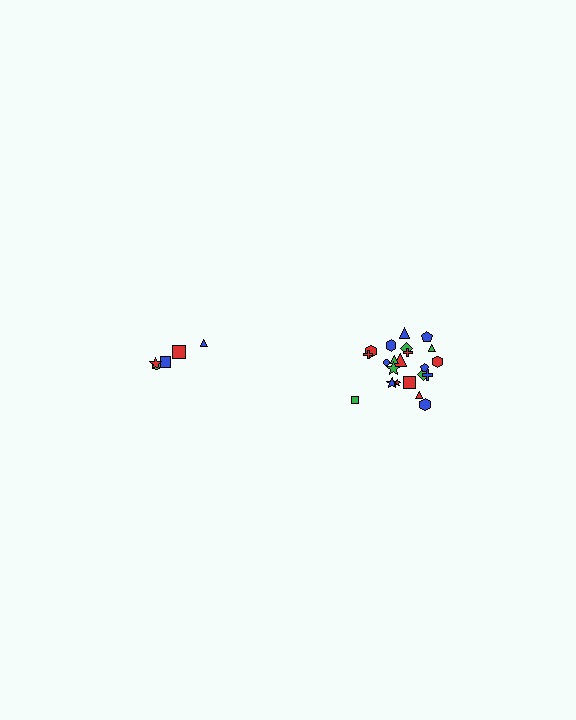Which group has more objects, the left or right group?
The right group.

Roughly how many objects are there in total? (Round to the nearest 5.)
Roughly 25 objects in total.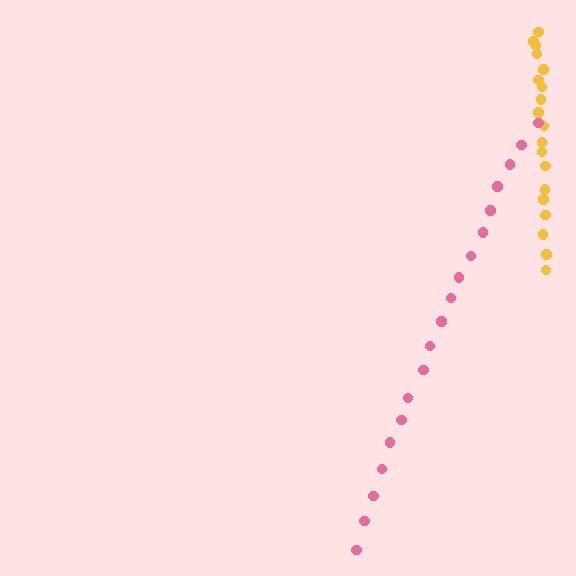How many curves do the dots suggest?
There are 2 distinct paths.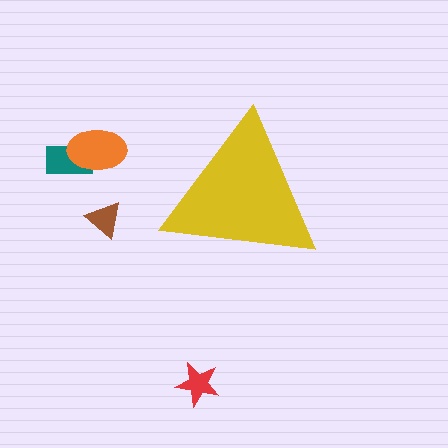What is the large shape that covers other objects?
A yellow triangle.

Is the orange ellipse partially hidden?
No, the orange ellipse is fully visible.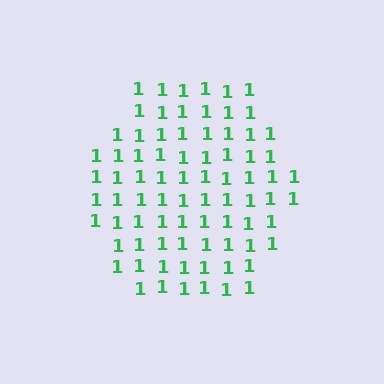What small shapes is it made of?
It is made of small digit 1's.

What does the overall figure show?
The overall figure shows a hexagon.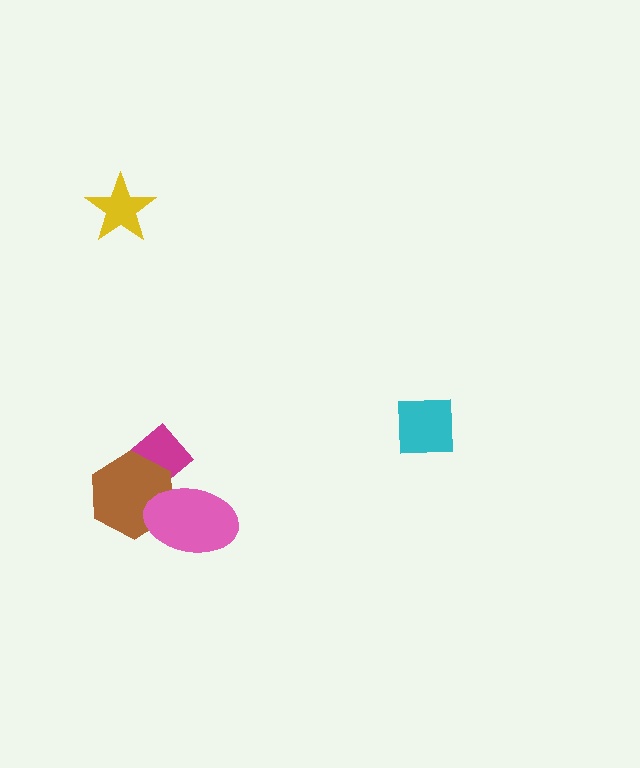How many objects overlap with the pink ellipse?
2 objects overlap with the pink ellipse.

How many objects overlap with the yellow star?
0 objects overlap with the yellow star.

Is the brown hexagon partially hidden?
Yes, it is partially covered by another shape.